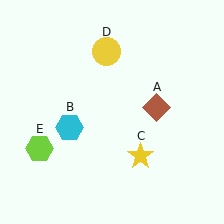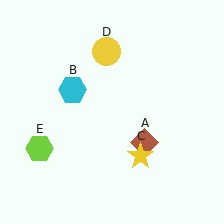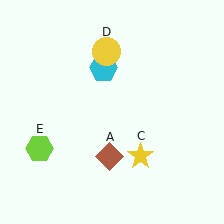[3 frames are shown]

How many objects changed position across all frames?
2 objects changed position: brown diamond (object A), cyan hexagon (object B).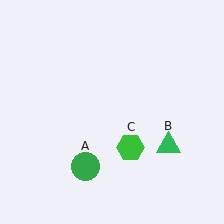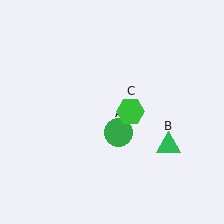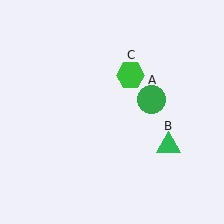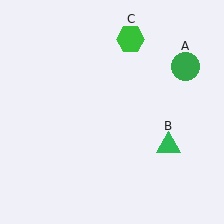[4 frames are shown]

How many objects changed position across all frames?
2 objects changed position: green circle (object A), green hexagon (object C).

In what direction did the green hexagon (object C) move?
The green hexagon (object C) moved up.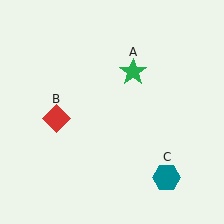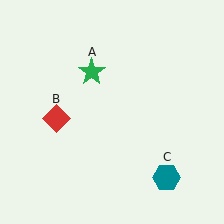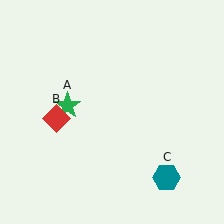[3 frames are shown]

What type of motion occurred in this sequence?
The green star (object A) rotated counterclockwise around the center of the scene.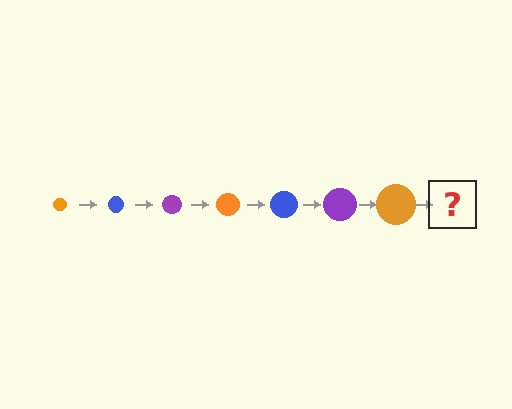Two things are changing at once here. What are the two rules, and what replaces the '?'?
The two rules are that the circle grows larger each step and the color cycles through orange, blue, and purple. The '?' should be a blue circle, larger than the previous one.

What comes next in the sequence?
The next element should be a blue circle, larger than the previous one.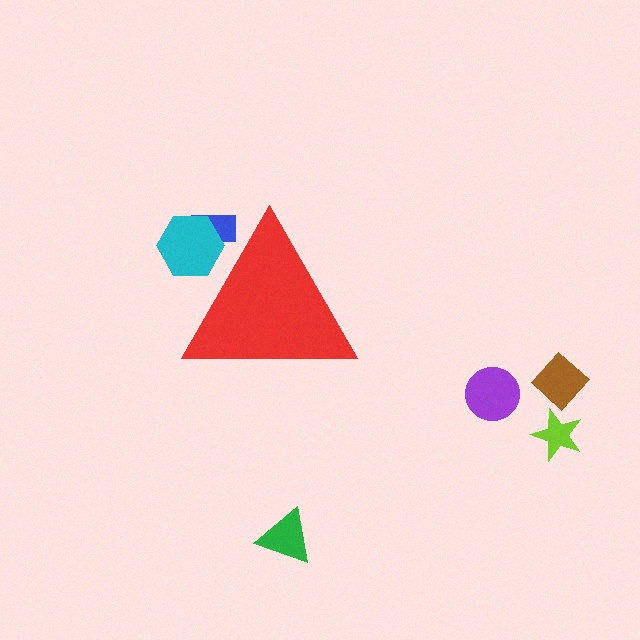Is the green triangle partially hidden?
No, the green triangle is fully visible.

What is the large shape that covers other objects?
A red triangle.